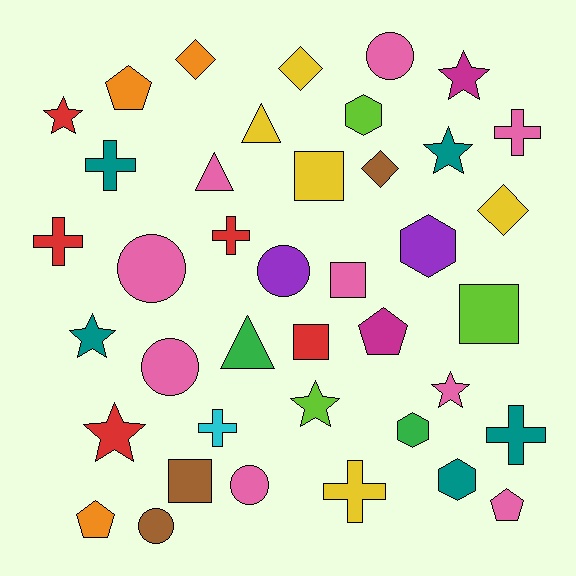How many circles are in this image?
There are 6 circles.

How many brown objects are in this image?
There are 3 brown objects.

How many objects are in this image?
There are 40 objects.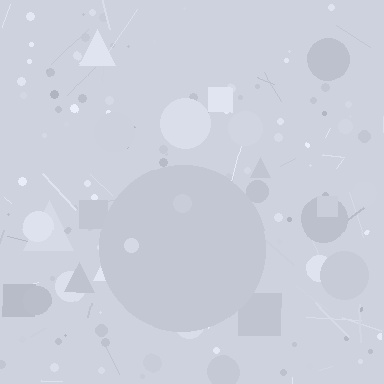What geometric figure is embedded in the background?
A circle is embedded in the background.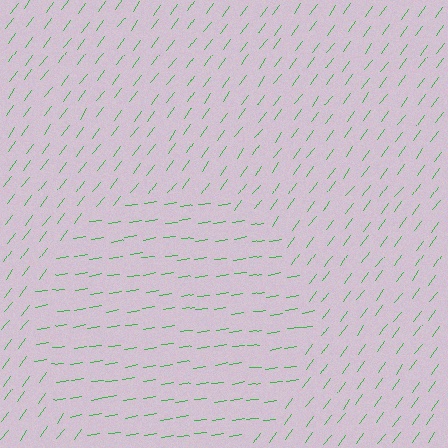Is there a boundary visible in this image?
Yes, there is a texture boundary formed by a change in line orientation.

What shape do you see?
I see a circle.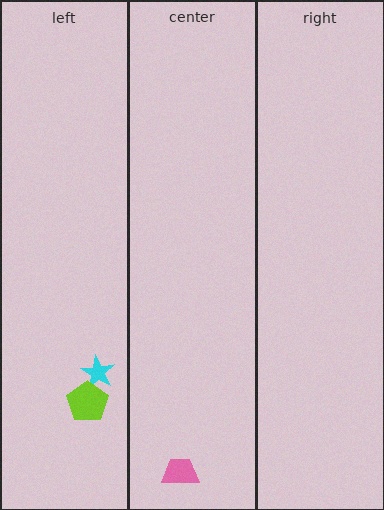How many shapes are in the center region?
1.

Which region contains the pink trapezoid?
The center region.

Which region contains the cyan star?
The left region.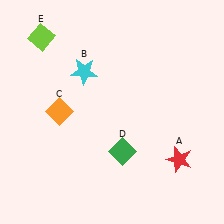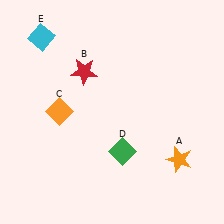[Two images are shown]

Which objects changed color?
A changed from red to orange. B changed from cyan to red. E changed from lime to cyan.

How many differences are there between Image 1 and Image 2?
There are 3 differences between the two images.